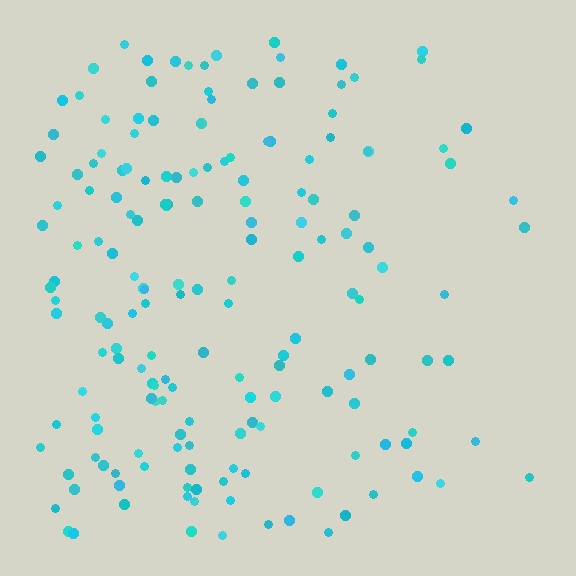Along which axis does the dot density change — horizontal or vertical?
Horizontal.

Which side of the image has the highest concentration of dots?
The left.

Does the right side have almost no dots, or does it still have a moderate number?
Still a moderate number, just noticeably fewer than the left.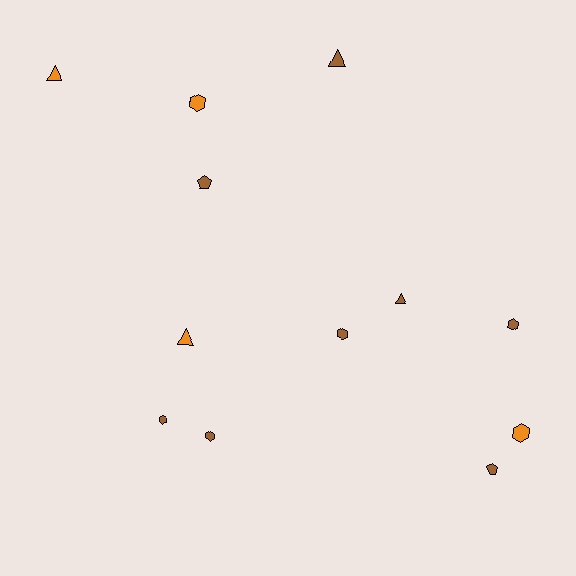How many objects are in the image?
There are 12 objects.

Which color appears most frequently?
Brown, with 8 objects.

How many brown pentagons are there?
There are 2 brown pentagons.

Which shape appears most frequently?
Hexagon, with 6 objects.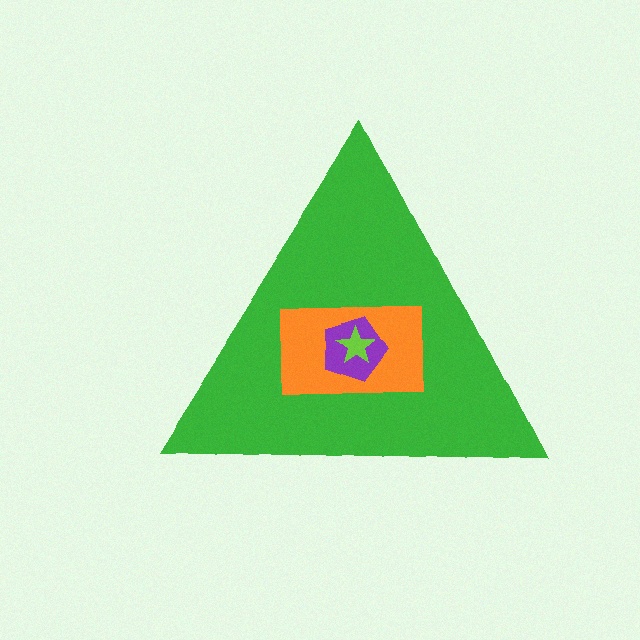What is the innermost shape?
The lime star.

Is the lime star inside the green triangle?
Yes.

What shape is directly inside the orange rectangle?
The purple pentagon.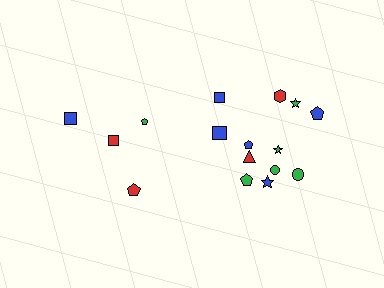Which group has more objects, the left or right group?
The right group.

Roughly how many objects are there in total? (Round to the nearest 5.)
Roughly 15 objects in total.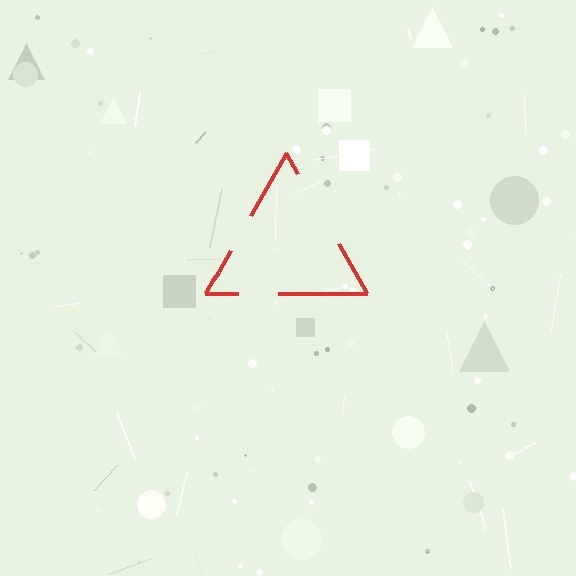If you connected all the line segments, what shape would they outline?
They would outline a triangle.